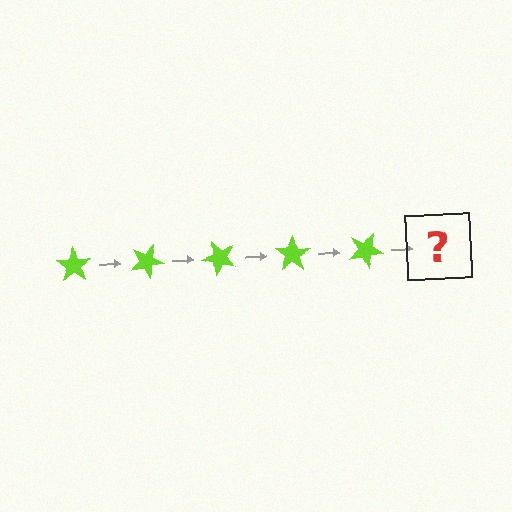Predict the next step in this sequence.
The next step is a lime star rotated 125 degrees.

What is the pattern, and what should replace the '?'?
The pattern is that the star rotates 25 degrees each step. The '?' should be a lime star rotated 125 degrees.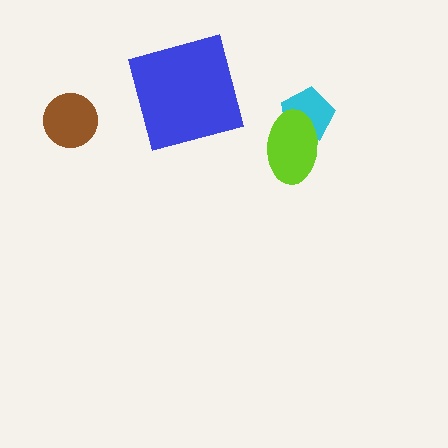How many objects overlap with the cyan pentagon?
1 object overlaps with the cyan pentagon.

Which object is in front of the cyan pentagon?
The lime ellipse is in front of the cyan pentagon.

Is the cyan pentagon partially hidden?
Yes, it is partially covered by another shape.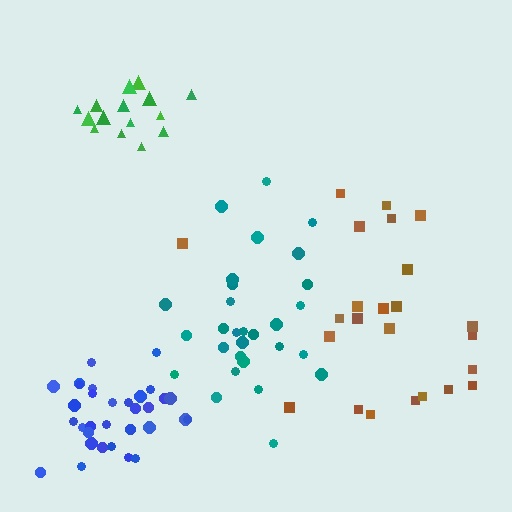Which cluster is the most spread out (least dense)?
Brown.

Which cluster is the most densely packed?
Blue.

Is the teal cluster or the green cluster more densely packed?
Green.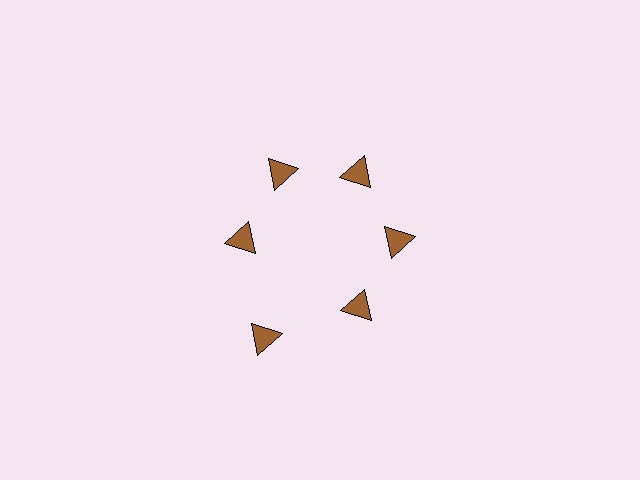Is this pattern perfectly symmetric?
No. The 6 brown triangles are arranged in a ring, but one element near the 7 o'clock position is pushed outward from the center, breaking the 6-fold rotational symmetry.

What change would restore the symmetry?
The symmetry would be restored by moving it inward, back onto the ring so that all 6 triangles sit at equal angles and equal distance from the center.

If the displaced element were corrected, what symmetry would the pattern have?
It would have 6-fold rotational symmetry — the pattern would map onto itself every 60 degrees.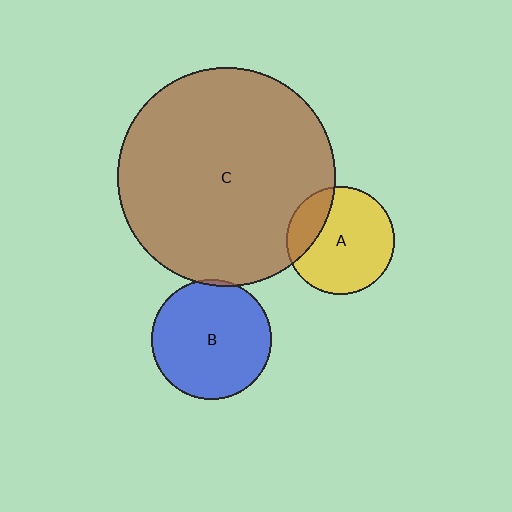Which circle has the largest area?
Circle C (brown).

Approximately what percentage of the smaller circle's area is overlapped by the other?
Approximately 5%.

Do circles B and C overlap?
Yes.